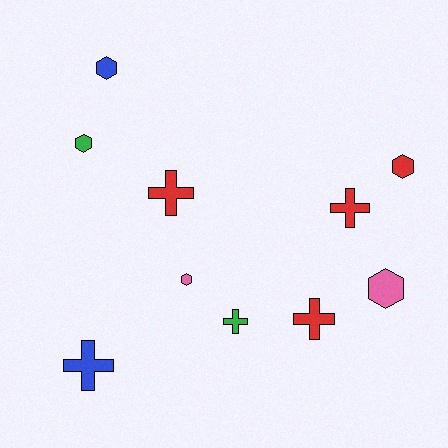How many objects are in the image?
There are 10 objects.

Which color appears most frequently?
Red, with 4 objects.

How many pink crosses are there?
There are no pink crosses.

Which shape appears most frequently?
Hexagon, with 5 objects.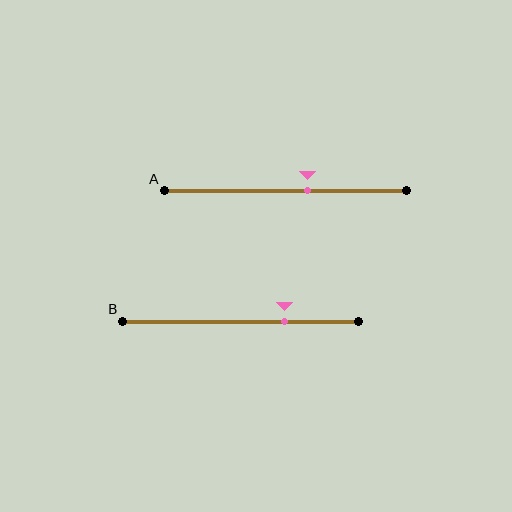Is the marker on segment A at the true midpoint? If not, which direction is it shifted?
No, the marker on segment A is shifted to the right by about 9% of the segment length.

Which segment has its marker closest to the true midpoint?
Segment A has its marker closest to the true midpoint.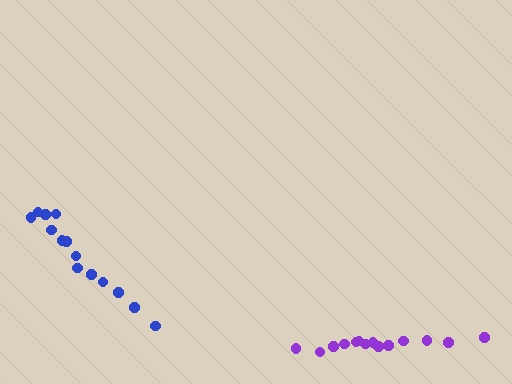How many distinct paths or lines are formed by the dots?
There are 2 distinct paths.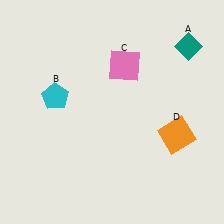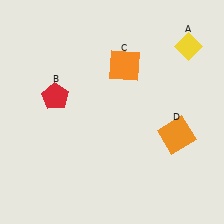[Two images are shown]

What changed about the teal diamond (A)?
In Image 1, A is teal. In Image 2, it changed to yellow.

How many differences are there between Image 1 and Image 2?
There are 3 differences between the two images.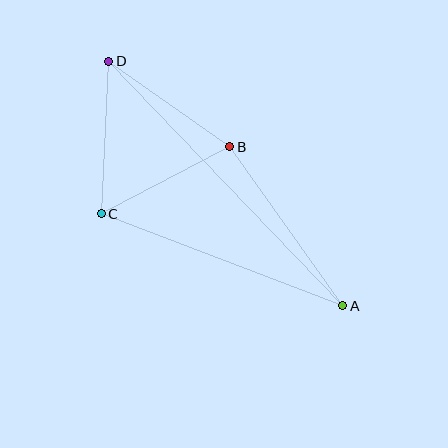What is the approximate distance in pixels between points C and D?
The distance between C and D is approximately 152 pixels.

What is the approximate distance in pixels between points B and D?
The distance between B and D is approximately 148 pixels.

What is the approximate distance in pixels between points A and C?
The distance between A and C is approximately 258 pixels.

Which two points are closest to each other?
Points B and C are closest to each other.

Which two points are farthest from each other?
Points A and D are farthest from each other.